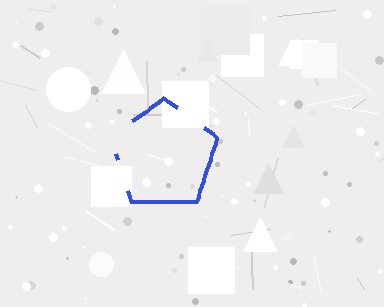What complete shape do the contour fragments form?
The contour fragments form a pentagon.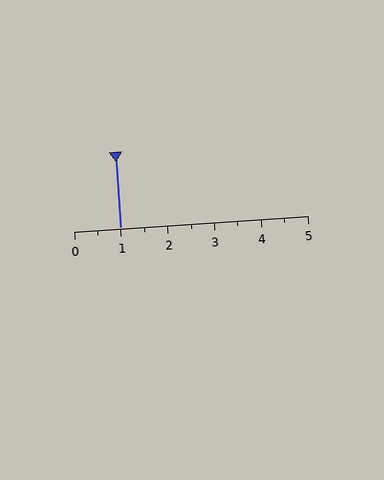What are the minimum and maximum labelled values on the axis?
The axis runs from 0 to 5.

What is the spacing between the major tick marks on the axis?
The major ticks are spaced 1 apart.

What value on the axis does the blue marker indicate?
The marker indicates approximately 1.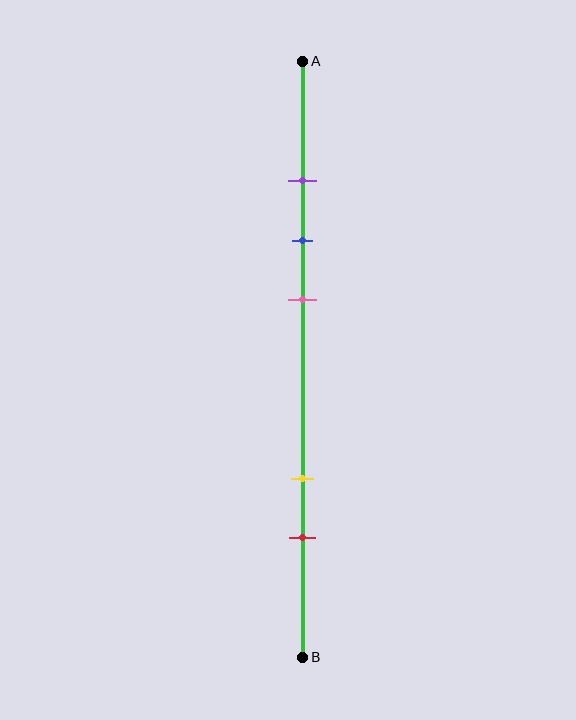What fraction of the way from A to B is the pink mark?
The pink mark is approximately 40% (0.4) of the way from A to B.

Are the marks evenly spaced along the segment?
No, the marks are not evenly spaced.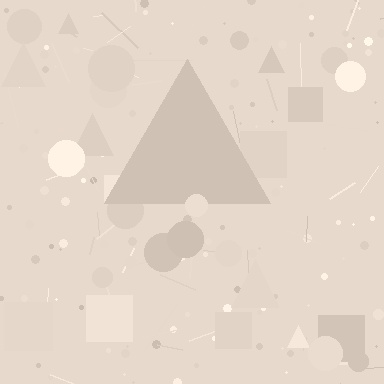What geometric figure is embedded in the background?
A triangle is embedded in the background.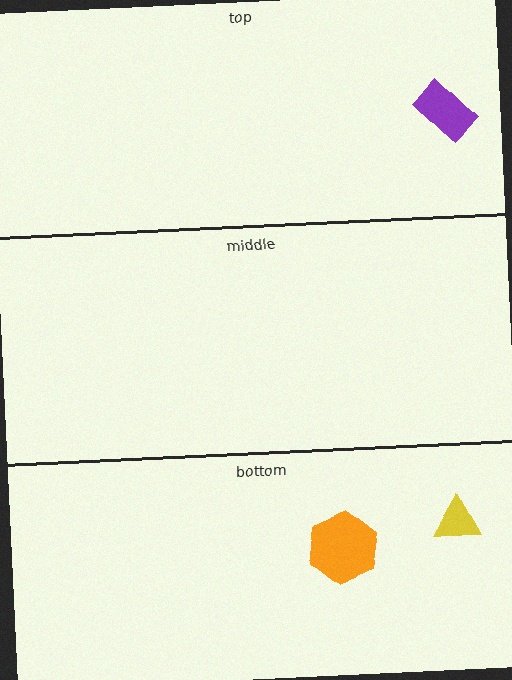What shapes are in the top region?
The purple rectangle.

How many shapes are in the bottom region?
2.